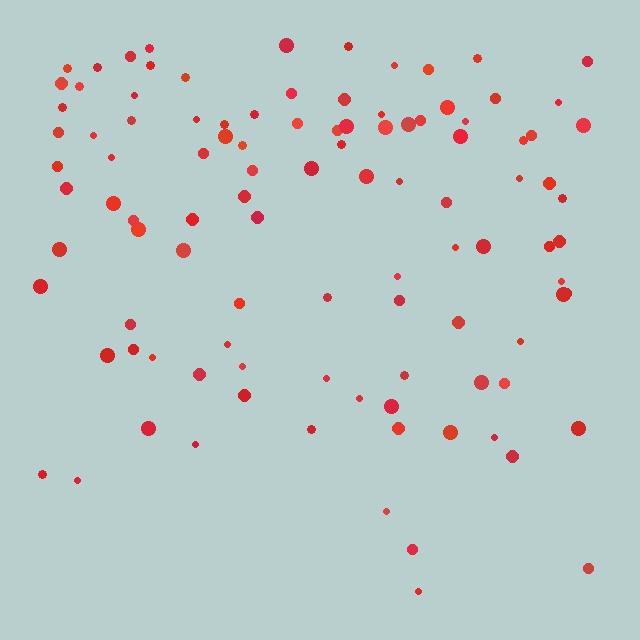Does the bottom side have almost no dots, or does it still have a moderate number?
Still a moderate number, just noticeably fewer than the top.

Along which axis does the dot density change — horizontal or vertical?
Vertical.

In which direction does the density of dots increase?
From bottom to top, with the top side densest.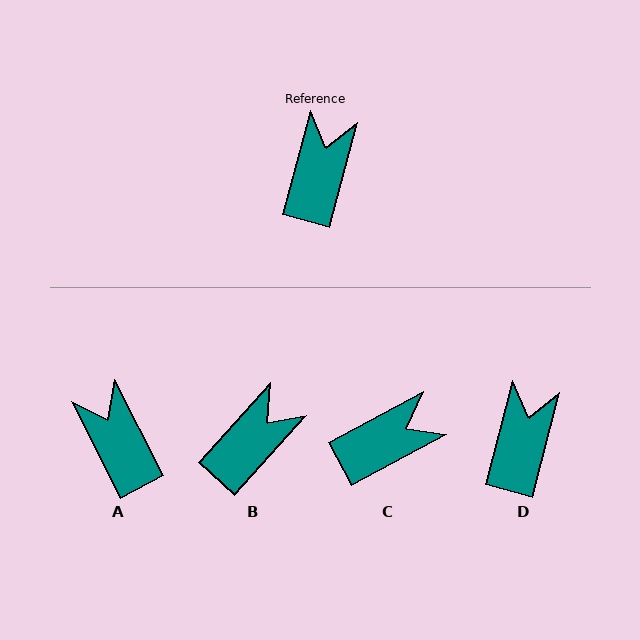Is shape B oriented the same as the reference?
No, it is off by about 28 degrees.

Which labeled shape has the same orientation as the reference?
D.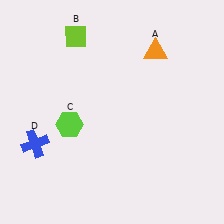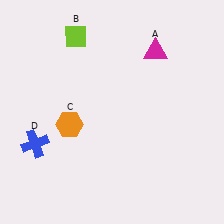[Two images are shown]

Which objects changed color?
A changed from orange to magenta. C changed from lime to orange.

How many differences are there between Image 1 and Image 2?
There are 2 differences between the two images.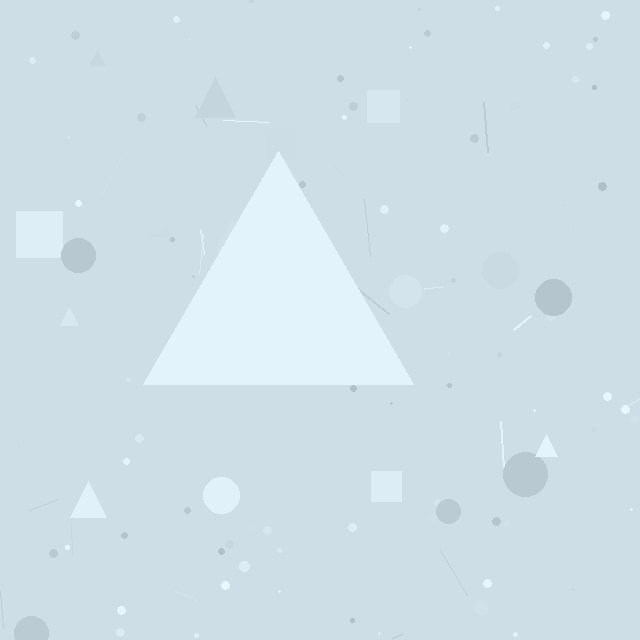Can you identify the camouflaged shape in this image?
The camouflaged shape is a triangle.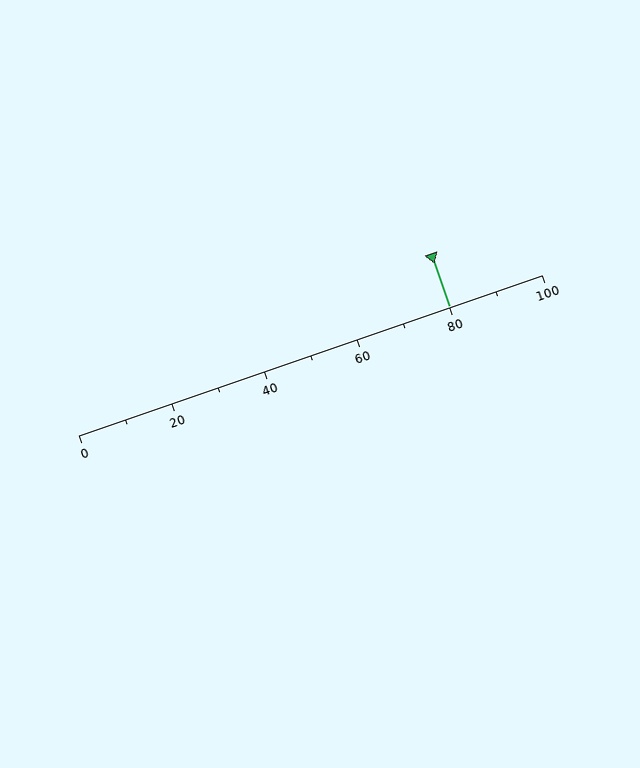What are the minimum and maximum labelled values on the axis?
The axis runs from 0 to 100.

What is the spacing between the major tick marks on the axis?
The major ticks are spaced 20 apart.